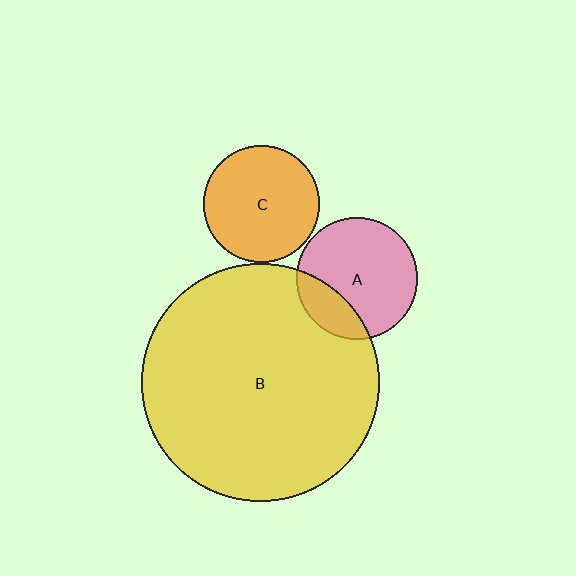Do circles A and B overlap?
Yes.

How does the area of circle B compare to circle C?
Approximately 4.2 times.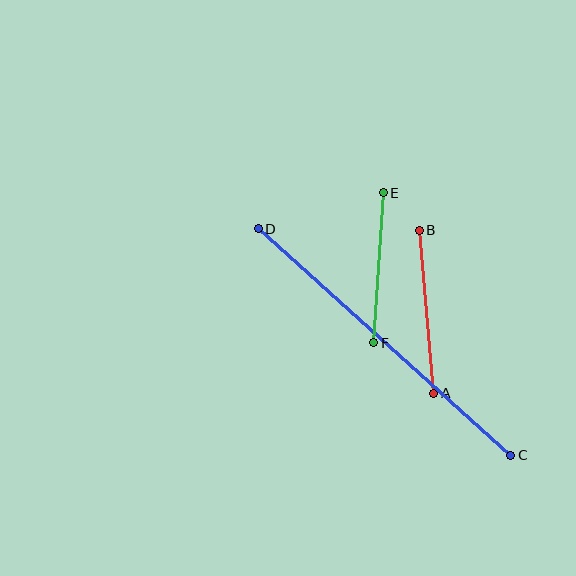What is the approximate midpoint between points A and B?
The midpoint is at approximately (426, 312) pixels.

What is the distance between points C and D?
The distance is approximately 339 pixels.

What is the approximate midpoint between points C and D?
The midpoint is at approximately (385, 342) pixels.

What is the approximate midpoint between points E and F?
The midpoint is at approximately (379, 268) pixels.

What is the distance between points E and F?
The distance is approximately 150 pixels.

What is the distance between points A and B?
The distance is approximately 164 pixels.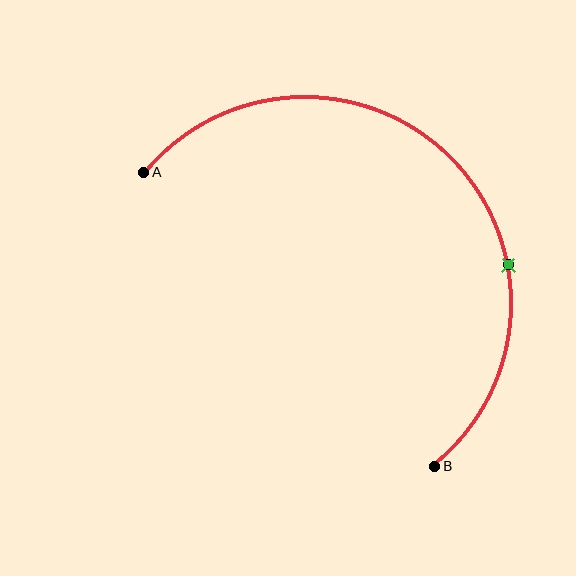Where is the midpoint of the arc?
The arc midpoint is the point on the curve farthest from the straight line joining A and B. It sits above and to the right of that line.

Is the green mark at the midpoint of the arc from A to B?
No. The green mark lies on the arc but is closer to endpoint B. The arc midpoint would be at the point on the curve equidistant along the arc from both A and B.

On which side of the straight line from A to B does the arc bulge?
The arc bulges above and to the right of the straight line connecting A and B.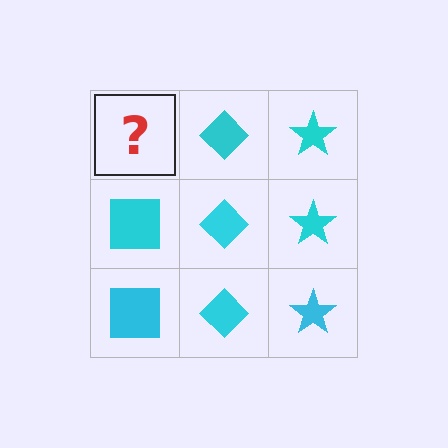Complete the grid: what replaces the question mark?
The question mark should be replaced with a cyan square.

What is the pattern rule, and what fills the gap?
The rule is that each column has a consistent shape. The gap should be filled with a cyan square.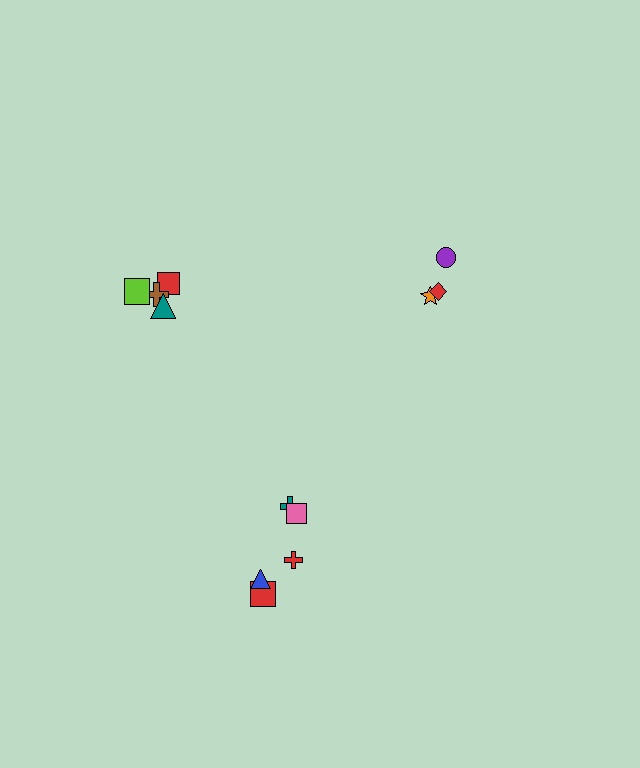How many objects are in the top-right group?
There are 3 objects.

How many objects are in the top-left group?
There are 5 objects.